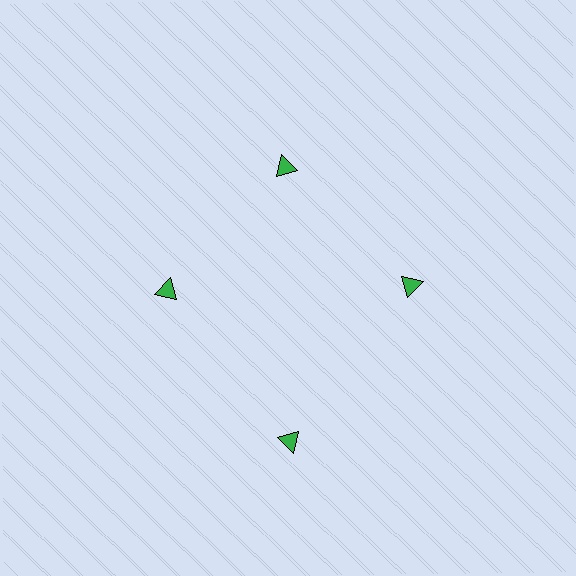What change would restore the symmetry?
The symmetry would be restored by moving it inward, back onto the ring so that all 4 triangles sit at equal angles and equal distance from the center.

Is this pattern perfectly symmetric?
No. The 4 green triangles are arranged in a ring, but one element near the 6 o'clock position is pushed outward from the center, breaking the 4-fold rotational symmetry.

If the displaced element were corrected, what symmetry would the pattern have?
It would have 4-fold rotational symmetry — the pattern would map onto itself every 90 degrees.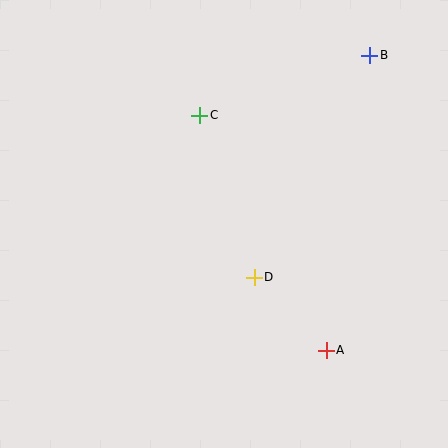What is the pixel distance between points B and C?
The distance between B and C is 180 pixels.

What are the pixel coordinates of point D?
Point D is at (254, 277).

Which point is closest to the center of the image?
Point D at (254, 277) is closest to the center.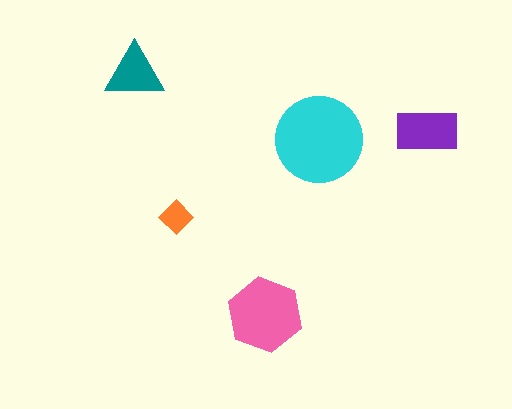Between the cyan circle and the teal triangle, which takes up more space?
The cyan circle.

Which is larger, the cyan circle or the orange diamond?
The cyan circle.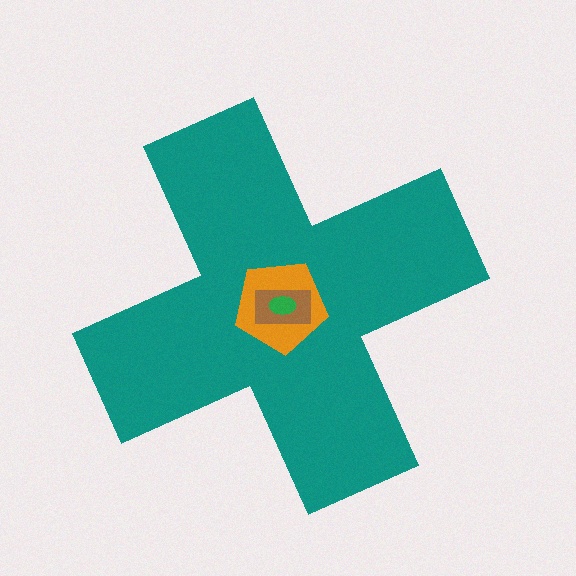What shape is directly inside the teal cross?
The orange pentagon.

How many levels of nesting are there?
4.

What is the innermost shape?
The green ellipse.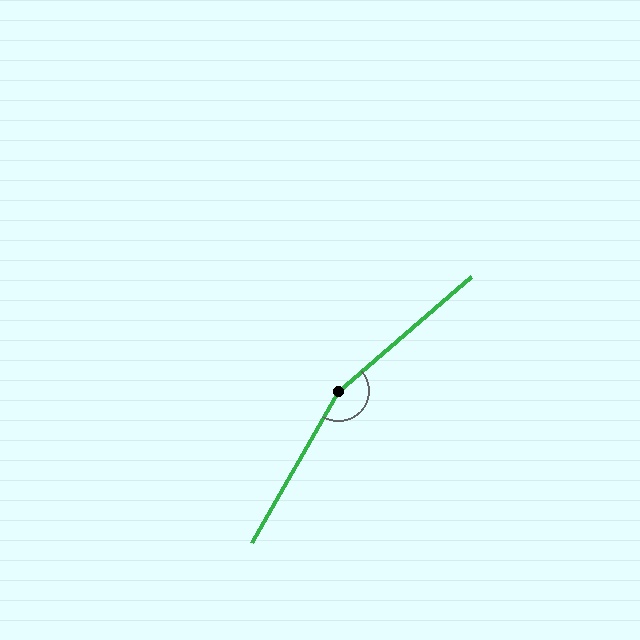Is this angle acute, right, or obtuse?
It is obtuse.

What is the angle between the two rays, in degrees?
Approximately 160 degrees.